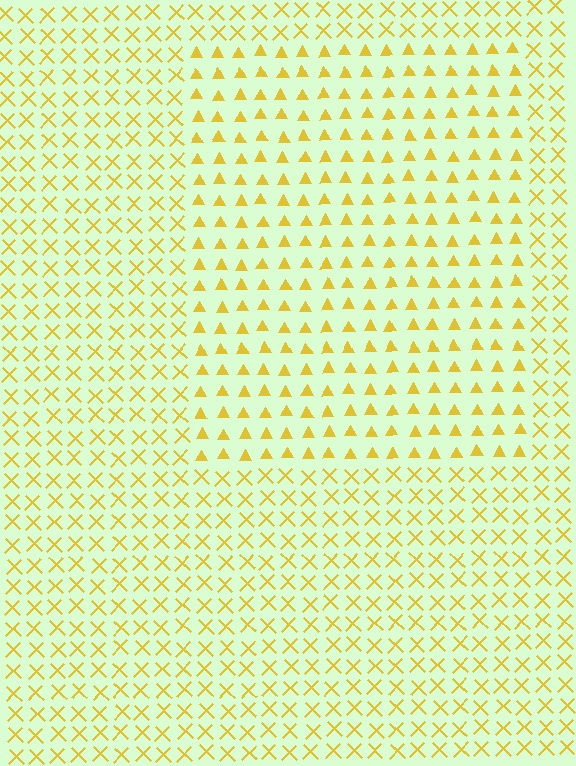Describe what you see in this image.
The image is filled with small yellow elements arranged in a uniform grid. A rectangle-shaped region contains triangles, while the surrounding area contains X marks. The boundary is defined purely by the change in element shape.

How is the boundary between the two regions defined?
The boundary is defined by a change in element shape: triangles inside vs. X marks outside. All elements share the same color and spacing.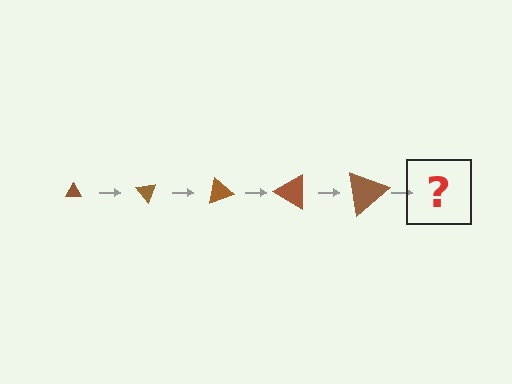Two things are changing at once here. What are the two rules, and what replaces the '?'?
The two rules are that the triangle grows larger each step and it rotates 50 degrees each step. The '?' should be a triangle, larger than the previous one and rotated 250 degrees from the start.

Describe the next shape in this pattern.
It should be a triangle, larger than the previous one and rotated 250 degrees from the start.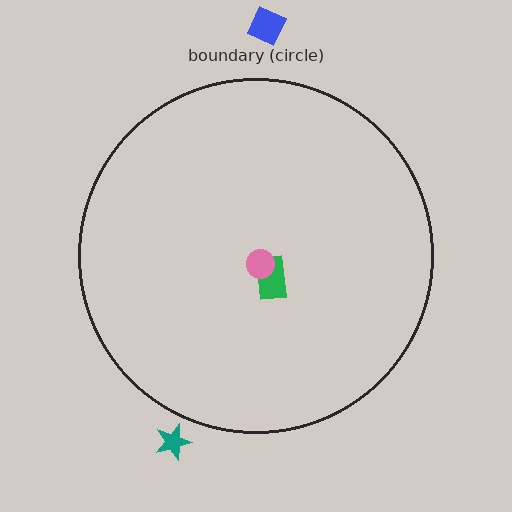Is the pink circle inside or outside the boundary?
Inside.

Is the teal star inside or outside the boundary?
Outside.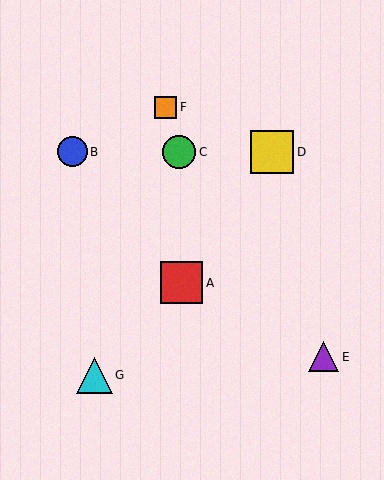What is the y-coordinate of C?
Object C is at y≈152.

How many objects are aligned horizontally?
3 objects (B, C, D) are aligned horizontally.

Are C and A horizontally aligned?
No, C is at y≈152 and A is at y≈283.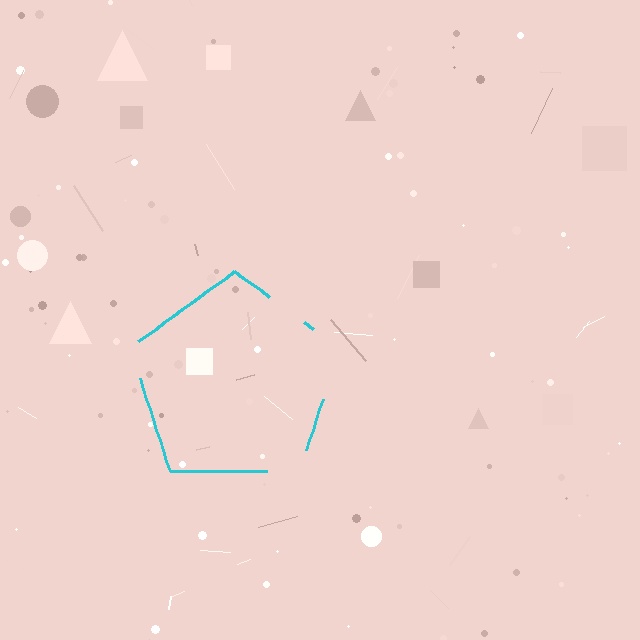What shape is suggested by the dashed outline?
The dashed outline suggests a pentagon.